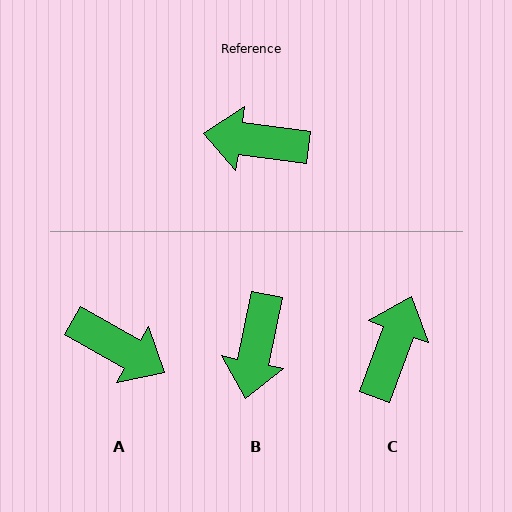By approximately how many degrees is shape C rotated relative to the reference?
Approximately 103 degrees clockwise.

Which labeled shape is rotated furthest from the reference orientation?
A, about 158 degrees away.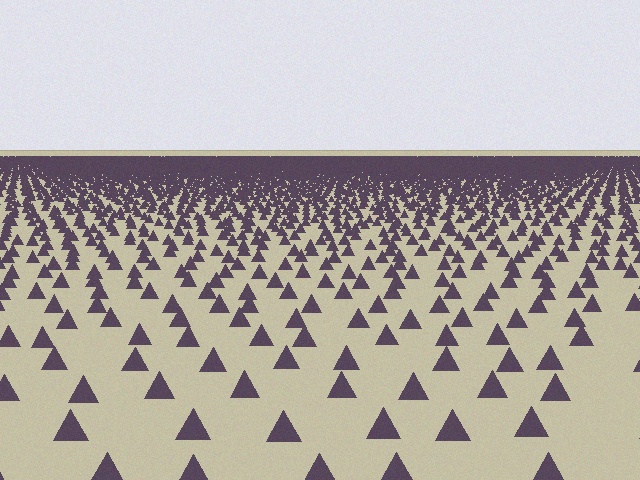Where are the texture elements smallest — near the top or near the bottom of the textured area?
Near the top.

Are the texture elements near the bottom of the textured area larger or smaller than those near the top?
Larger. Near the bottom, elements are closer to the viewer and appear at a bigger on-screen size.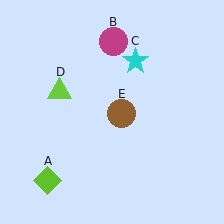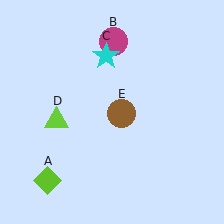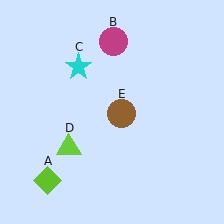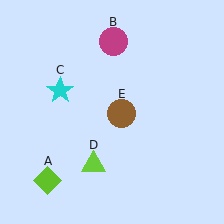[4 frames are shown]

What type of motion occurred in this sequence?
The cyan star (object C), lime triangle (object D) rotated counterclockwise around the center of the scene.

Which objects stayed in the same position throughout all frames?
Lime diamond (object A) and magenta circle (object B) and brown circle (object E) remained stationary.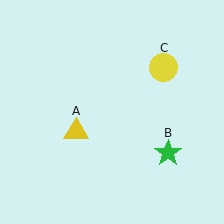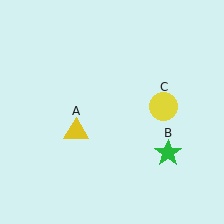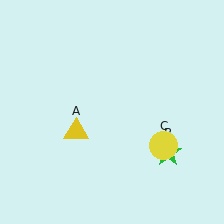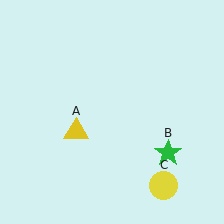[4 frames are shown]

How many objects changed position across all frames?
1 object changed position: yellow circle (object C).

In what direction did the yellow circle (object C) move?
The yellow circle (object C) moved down.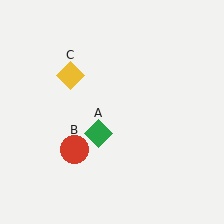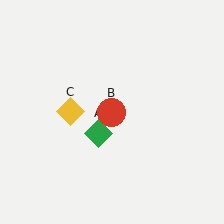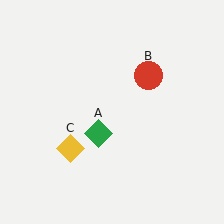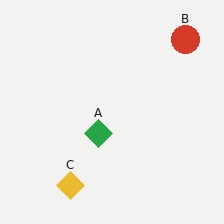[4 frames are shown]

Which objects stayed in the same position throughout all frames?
Green diamond (object A) remained stationary.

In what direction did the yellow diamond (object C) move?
The yellow diamond (object C) moved down.